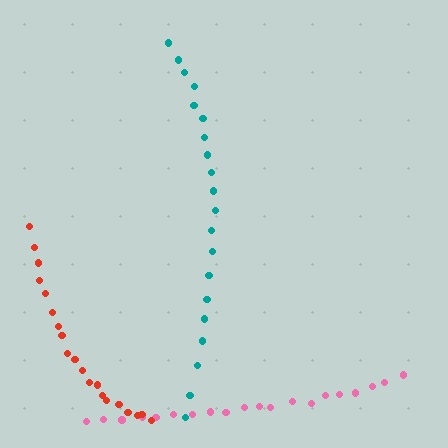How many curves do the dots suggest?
There are 3 distinct paths.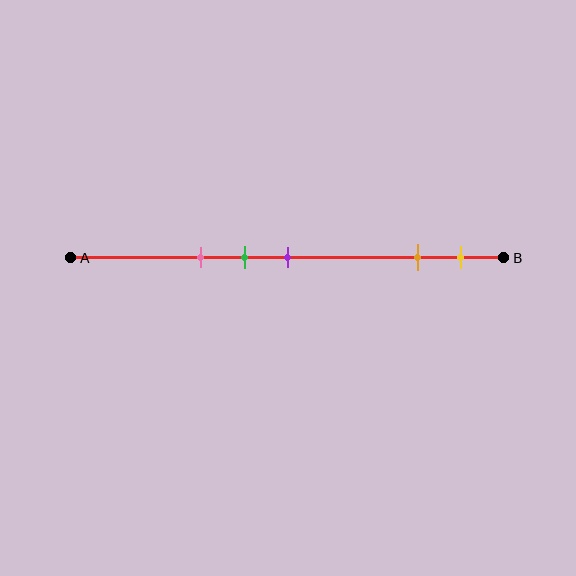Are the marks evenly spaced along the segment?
No, the marks are not evenly spaced.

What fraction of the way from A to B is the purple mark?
The purple mark is approximately 50% (0.5) of the way from A to B.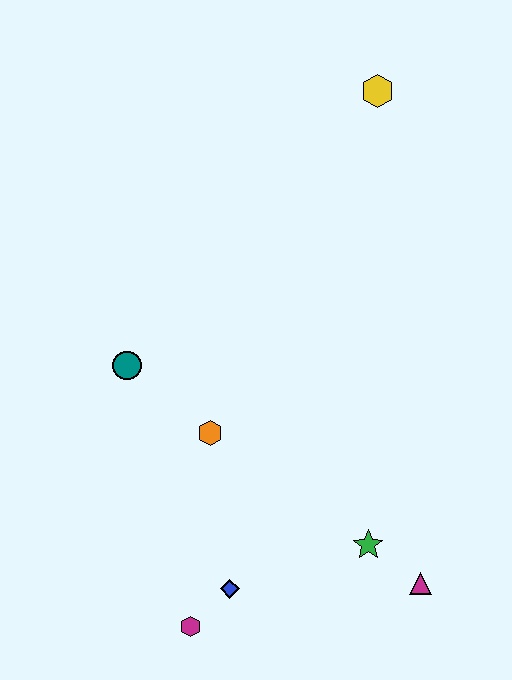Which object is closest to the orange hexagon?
The teal circle is closest to the orange hexagon.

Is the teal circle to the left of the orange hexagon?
Yes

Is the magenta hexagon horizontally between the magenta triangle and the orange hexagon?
No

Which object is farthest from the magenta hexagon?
The yellow hexagon is farthest from the magenta hexagon.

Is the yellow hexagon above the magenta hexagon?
Yes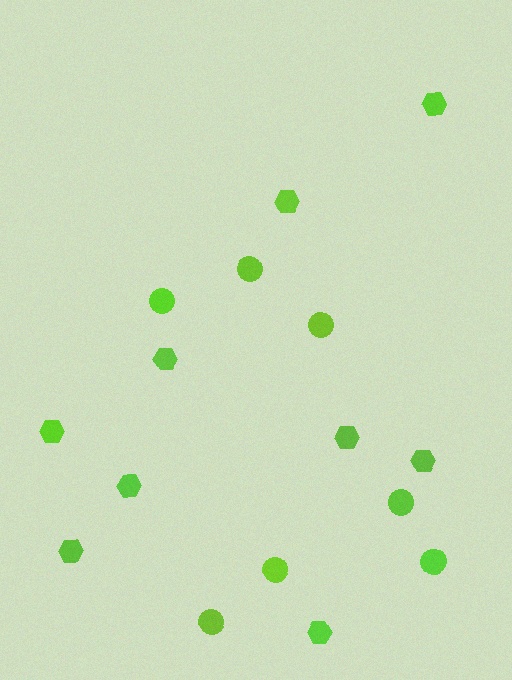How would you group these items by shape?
There are 2 groups: one group of hexagons (9) and one group of circles (7).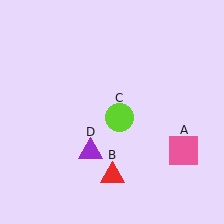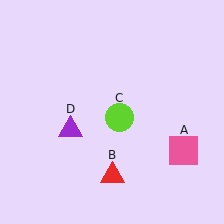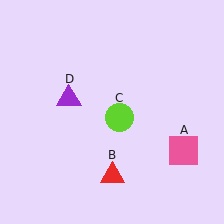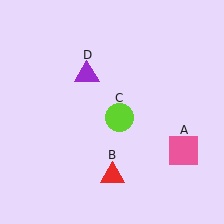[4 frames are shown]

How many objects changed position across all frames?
1 object changed position: purple triangle (object D).